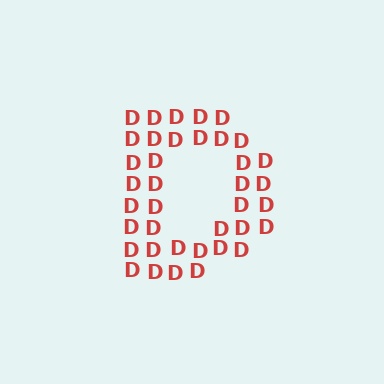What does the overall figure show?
The overall figure shows the letter D.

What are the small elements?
The small elements are letter D's.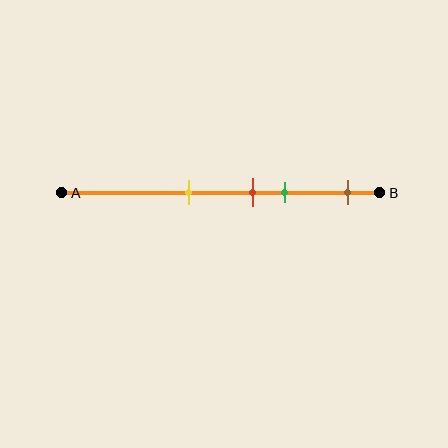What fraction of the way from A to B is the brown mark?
The brown mark is approximately 90% (0.9) of the way from A to B.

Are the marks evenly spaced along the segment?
No, the marks are not evenly spaced.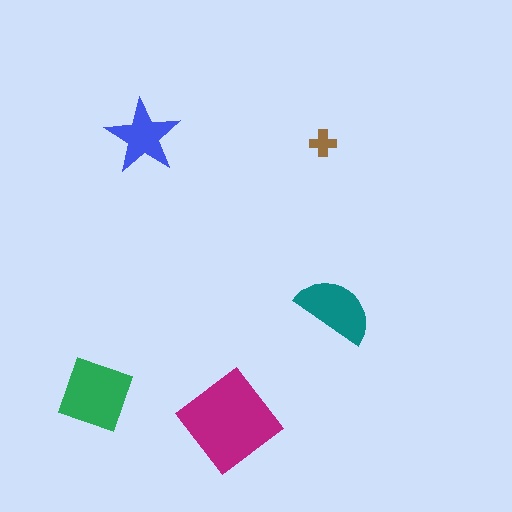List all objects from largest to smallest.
The magenta diamond, the green diamond, the teal semicircle, the blue star, the brown cross.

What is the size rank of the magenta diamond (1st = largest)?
1st.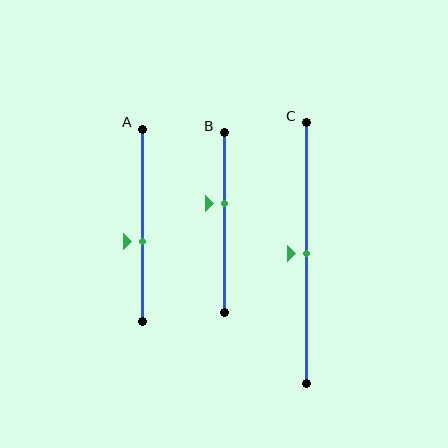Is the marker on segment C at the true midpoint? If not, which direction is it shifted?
Yes, the marker on segment C is at the true midpoint.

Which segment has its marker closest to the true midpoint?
Segment C has its marker closest to the true midpoint.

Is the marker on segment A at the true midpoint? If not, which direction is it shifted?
No, the marker on segment A is shifted downward by about 8% of the segment length.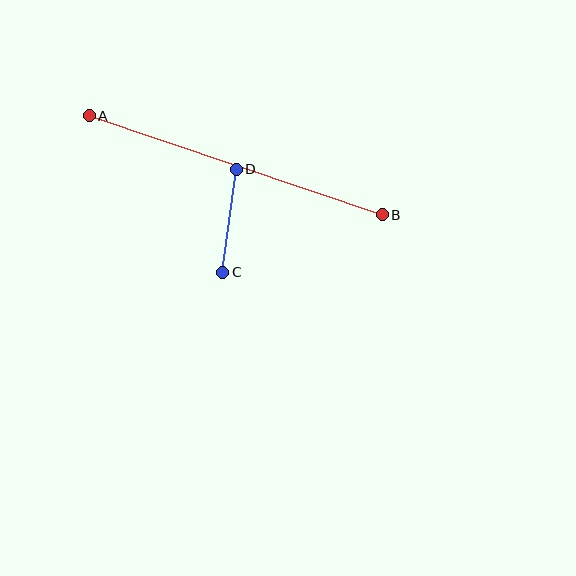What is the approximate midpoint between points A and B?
The midpoint is at approximately (236, 165) pixels.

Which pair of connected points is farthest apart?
Points A and B are farthest apart.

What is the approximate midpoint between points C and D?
The midpoint is at approximately (230, 221) pixels.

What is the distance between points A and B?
The distance is approximately 309 pixels.